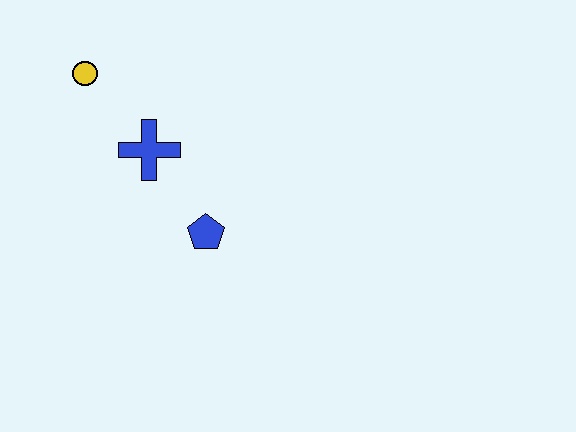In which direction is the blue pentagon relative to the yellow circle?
The blue pentagon is below the yellow circle.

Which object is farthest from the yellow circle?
The blue pentagon is farthest from the yellow circle.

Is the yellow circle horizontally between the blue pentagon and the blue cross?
No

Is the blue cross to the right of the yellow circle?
Yes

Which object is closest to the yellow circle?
The blue cross is closest to the yellow circle.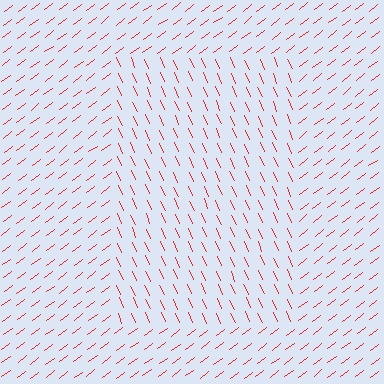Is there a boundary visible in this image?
Yes, there is a texture boundary formed by a change in line orientation.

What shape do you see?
I see a rectangle.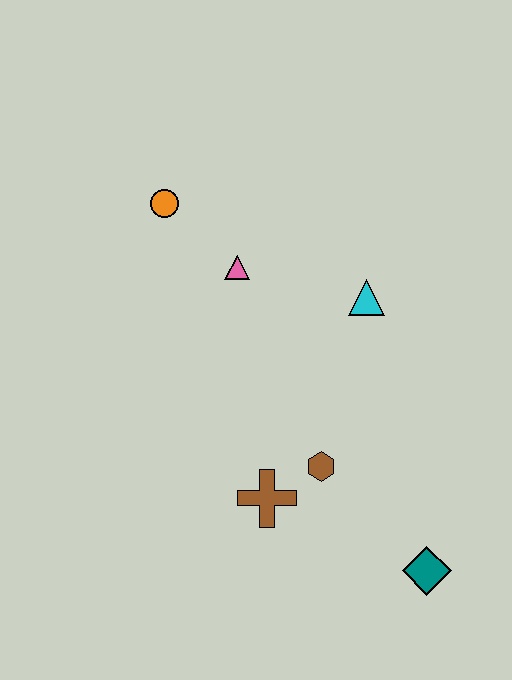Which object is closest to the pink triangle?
The orange circle is closest to the pink triangle.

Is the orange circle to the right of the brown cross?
No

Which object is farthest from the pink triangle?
The teal diamond is farthest from the pink triangle.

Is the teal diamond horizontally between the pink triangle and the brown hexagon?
No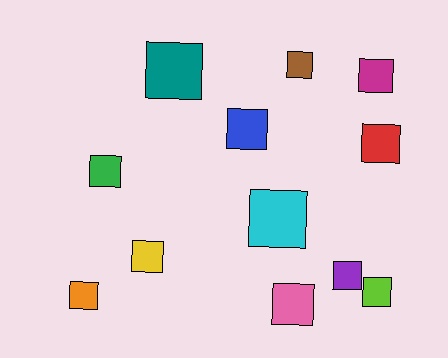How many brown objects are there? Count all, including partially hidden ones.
There is 1 brown object.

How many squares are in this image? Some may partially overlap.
There are 12 squares.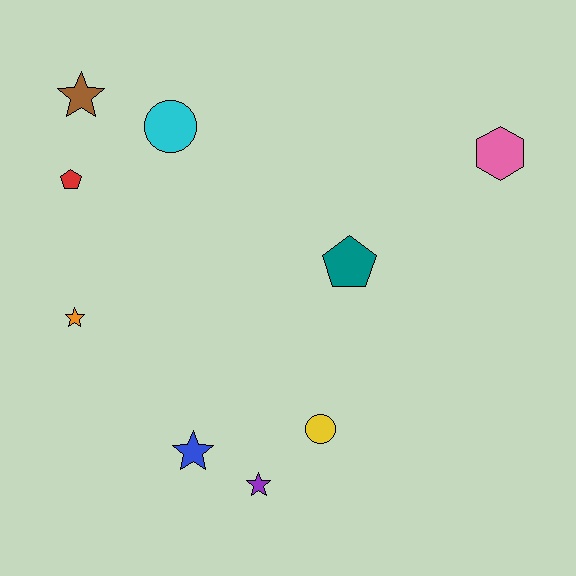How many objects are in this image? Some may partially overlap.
There are 9 objects.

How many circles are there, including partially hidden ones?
There are 2 circles.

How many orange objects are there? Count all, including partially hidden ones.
There is 1 orange object.